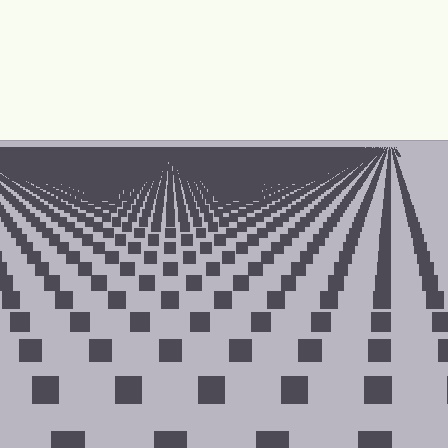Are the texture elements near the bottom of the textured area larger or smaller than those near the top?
Larger. Near the bottom, elements are closer to the viewer and appear at a bigger on-screen size.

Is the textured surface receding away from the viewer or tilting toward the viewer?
The surface is receding away from the viewer. Texture elements get smaller and denser toward the top.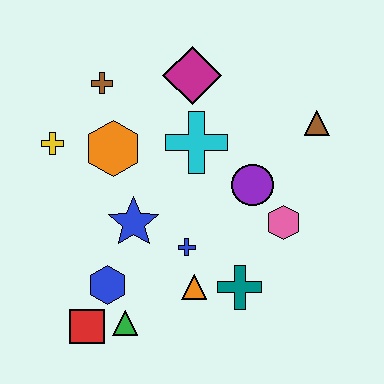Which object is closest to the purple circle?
The pink hexagon is closest to the purple circle.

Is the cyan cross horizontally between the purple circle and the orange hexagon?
Yes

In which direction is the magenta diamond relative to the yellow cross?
The magenta diamond is to the right of the yellow cross.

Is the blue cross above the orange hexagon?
No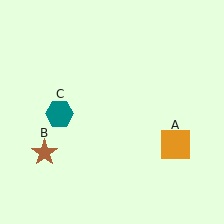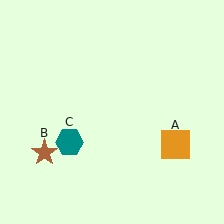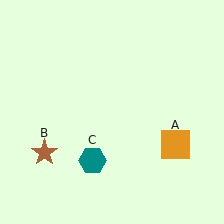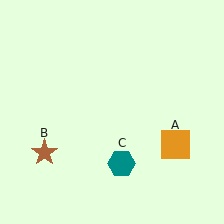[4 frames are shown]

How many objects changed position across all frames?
1 object changed position: teal hexagon (object C).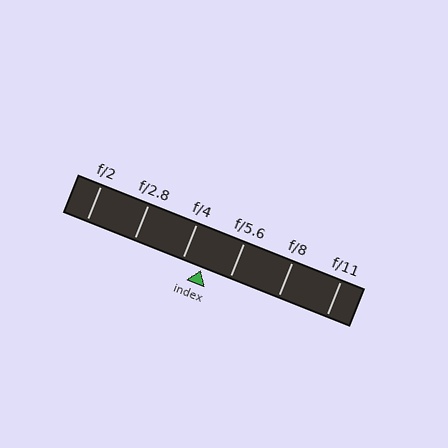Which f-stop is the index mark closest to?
The index mark is closest to f/4.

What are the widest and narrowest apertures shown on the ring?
The widest aperture shown is f/2 and the narrowest is f/11.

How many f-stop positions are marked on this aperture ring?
There are 6 f-stop positions marked.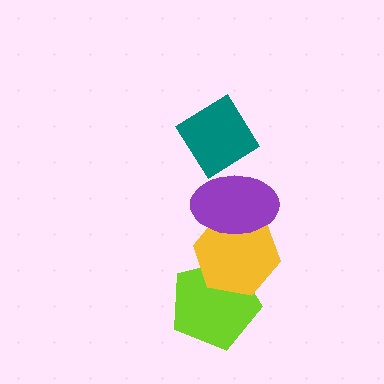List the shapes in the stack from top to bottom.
From top to bottom: the teal diamond, the purple ellipse, the yellow hexagon, the lime pentagon.